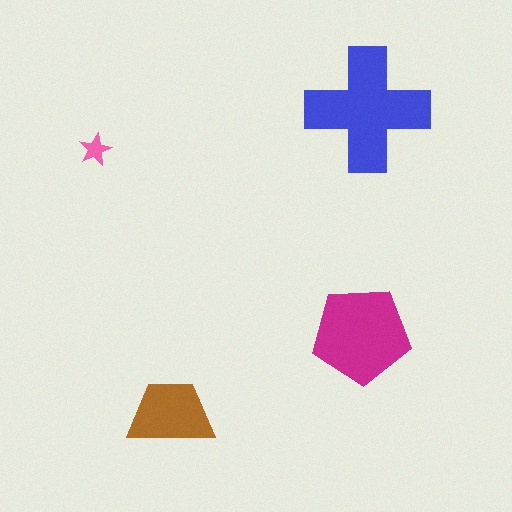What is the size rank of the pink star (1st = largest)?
4th.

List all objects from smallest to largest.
The pink star, the brown trapezoid, the magenta pentagon, the blue cross.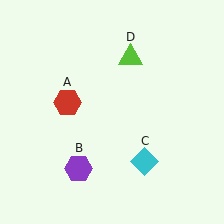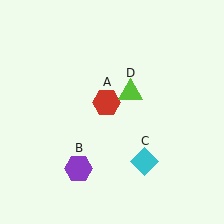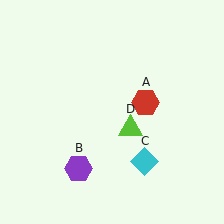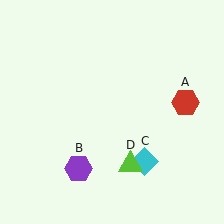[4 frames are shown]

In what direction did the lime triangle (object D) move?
The lime triangle (object D) moved down.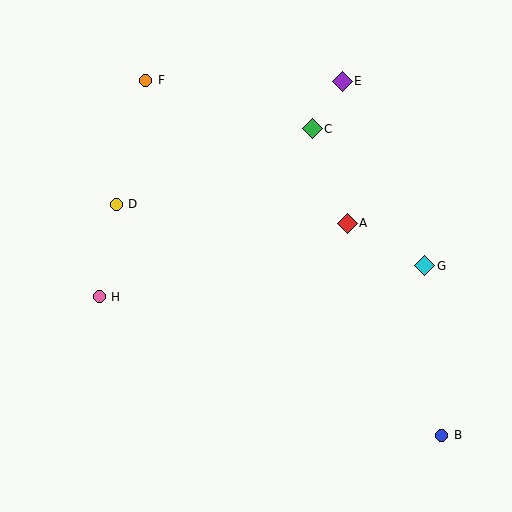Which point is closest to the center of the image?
Point A at (347, 223) is closest to the center.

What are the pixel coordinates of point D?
Point D is at (116, 204).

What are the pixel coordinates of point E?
Point E is at (342, 81).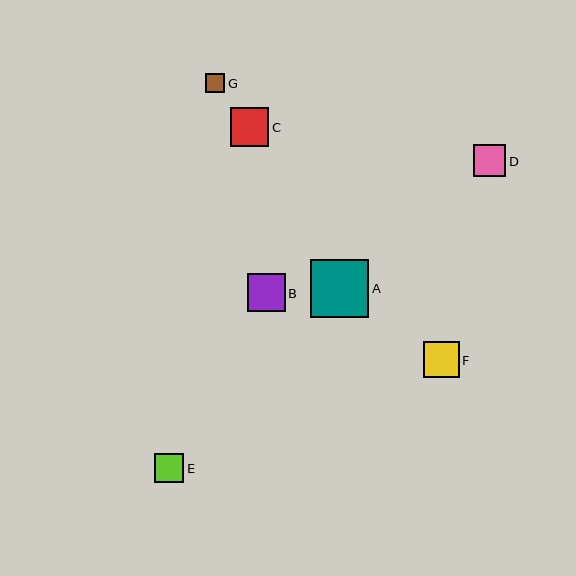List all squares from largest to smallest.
From largest to smallest: A, C, B, F, D, E, G.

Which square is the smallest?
Square G is the smallest with a size of approximately 19 pixels.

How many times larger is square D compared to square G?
Square D is approximately 1.7 times the size of square G.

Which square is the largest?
Square A is the largest with a size of approximately 58 pixels.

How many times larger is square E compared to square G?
Square E is approximately 1.6 times the size of square G.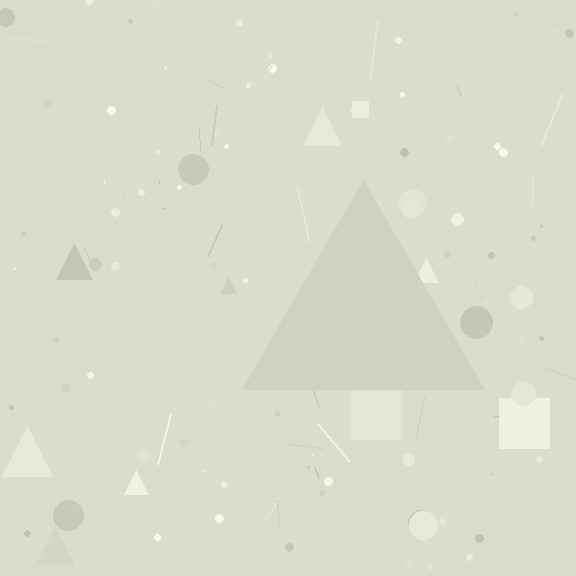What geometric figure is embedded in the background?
A triangle is embedded in the background.